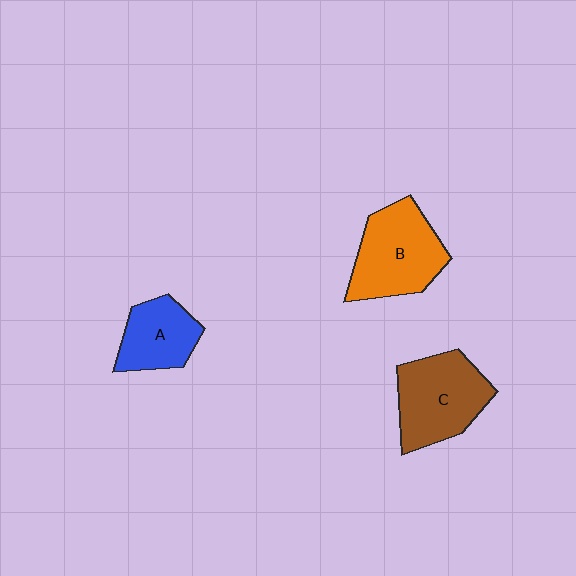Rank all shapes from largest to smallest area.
From largest to smallest: B (orange), C (brown), A (blue).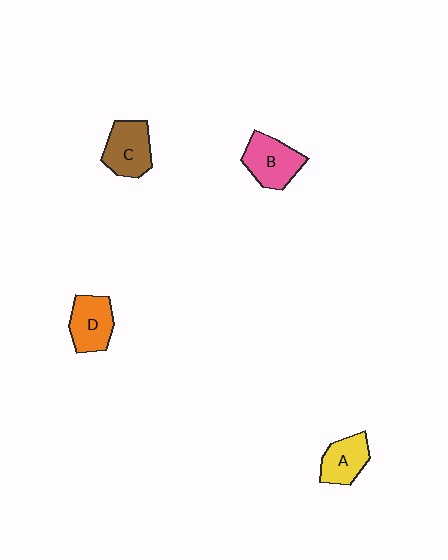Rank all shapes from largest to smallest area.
From largest to smallest: B (pink), C (brown), D (orange), A (yellow).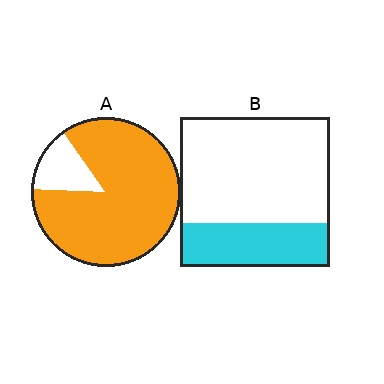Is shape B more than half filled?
No.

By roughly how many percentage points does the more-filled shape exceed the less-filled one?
By roughly 55 percentage points (A over B).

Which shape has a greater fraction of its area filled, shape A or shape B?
Shape A.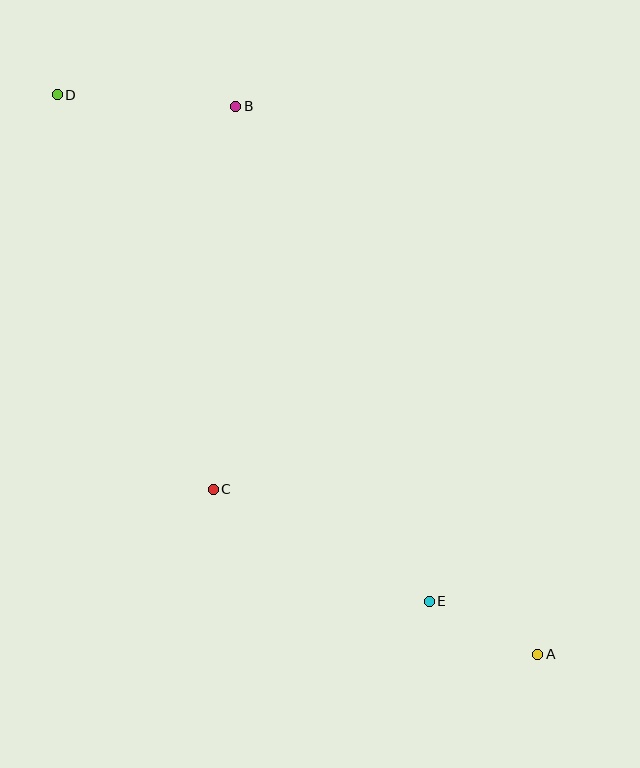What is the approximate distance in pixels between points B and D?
The distance between B and D is approximately 179 pixels.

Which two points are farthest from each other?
Points A and D are farthest from each other.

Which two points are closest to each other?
Points A and E are closest to each other.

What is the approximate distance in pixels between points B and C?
The distance between B and C is approximately 384 pixels.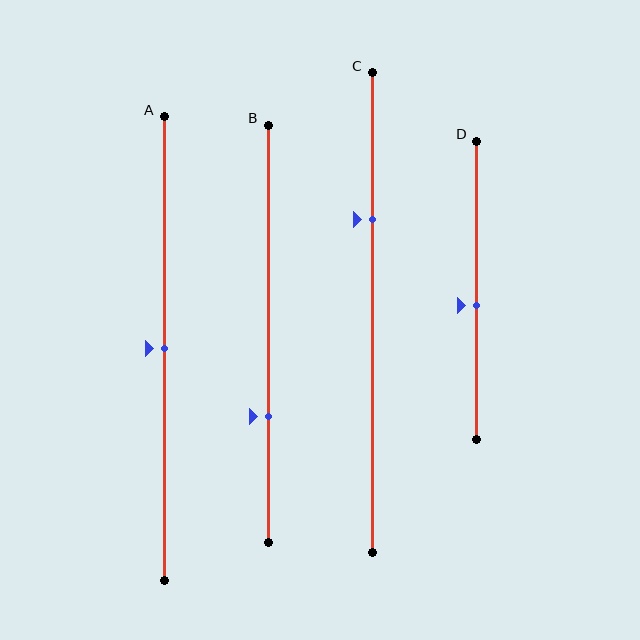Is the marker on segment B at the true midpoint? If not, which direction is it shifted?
No, the marker on segment B is shifted downward by about 20% of the segment length.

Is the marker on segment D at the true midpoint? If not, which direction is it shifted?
No, the marker on segment D is shifted downward by about 5% of the segment length.